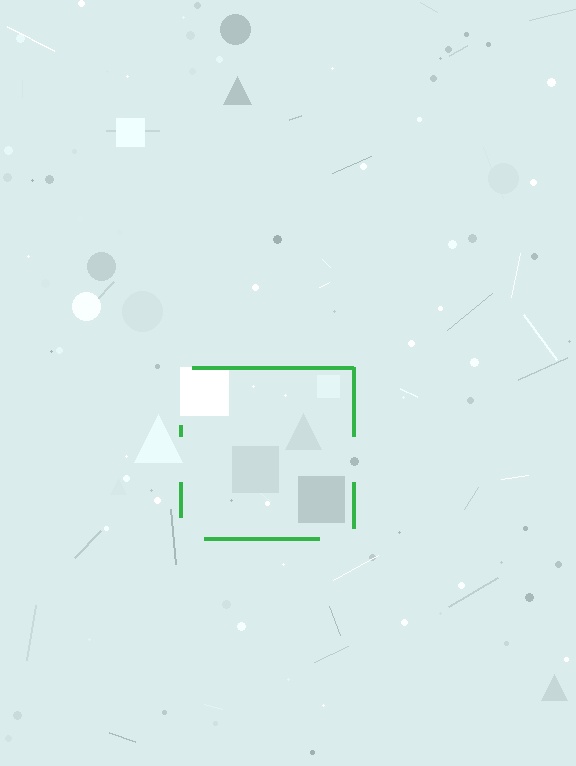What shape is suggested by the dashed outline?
The dashed outline suggests a square.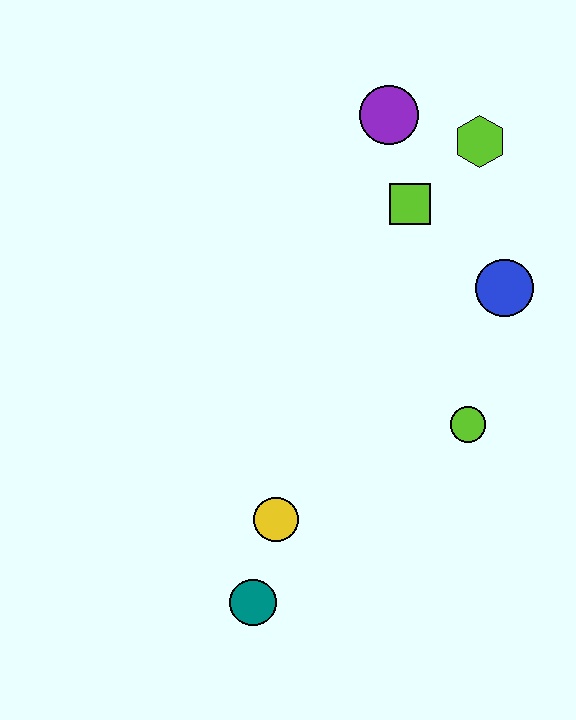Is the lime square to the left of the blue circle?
Yes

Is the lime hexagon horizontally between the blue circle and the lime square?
Yes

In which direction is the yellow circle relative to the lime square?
The yellow circle is below the lime square.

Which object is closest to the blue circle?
The lime square is closest to the blue circle.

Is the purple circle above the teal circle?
Yes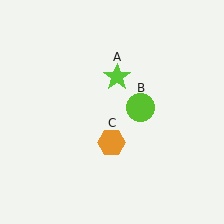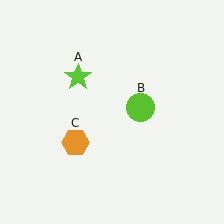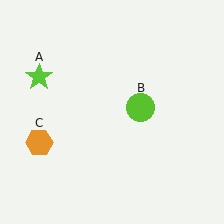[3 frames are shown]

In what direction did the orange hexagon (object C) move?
The orange hexagon (object C) moved left.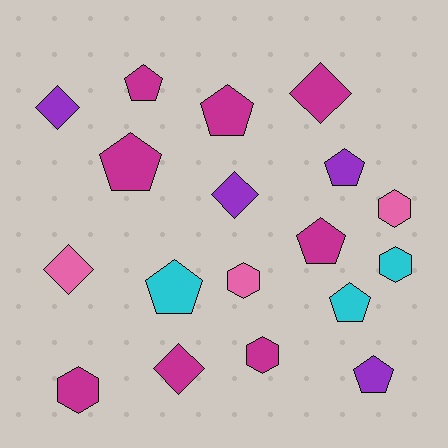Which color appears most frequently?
Magenta, with 8 objects.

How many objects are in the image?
There are 18 objects.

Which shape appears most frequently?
Pentagon, with 8 objects.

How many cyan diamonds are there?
There are no cyan diamonds.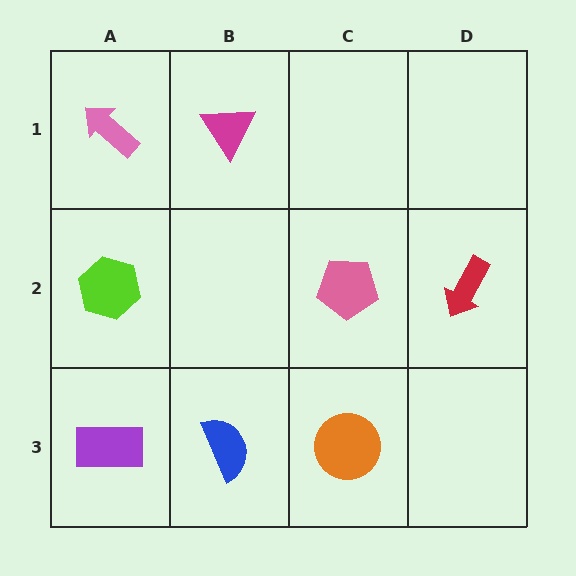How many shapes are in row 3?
3 shapes.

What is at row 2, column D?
A red arrow.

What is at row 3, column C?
An orange circle.